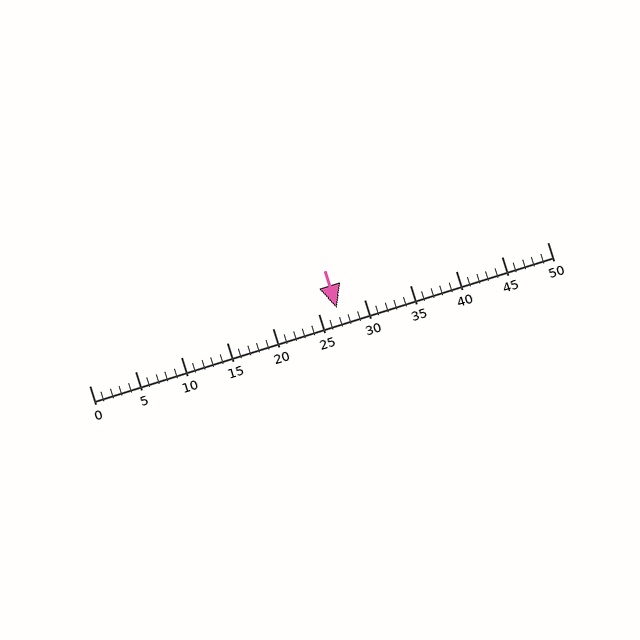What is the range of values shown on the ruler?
The ruler shows values from 0 to 50.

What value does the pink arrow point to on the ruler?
The pink arrow points to approximately 27.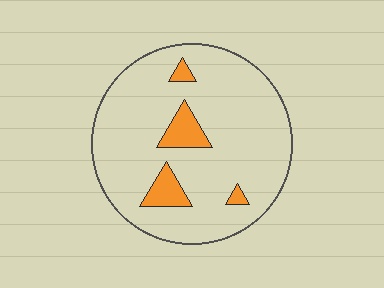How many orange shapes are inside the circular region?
4.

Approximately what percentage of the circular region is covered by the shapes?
Approximately 10%.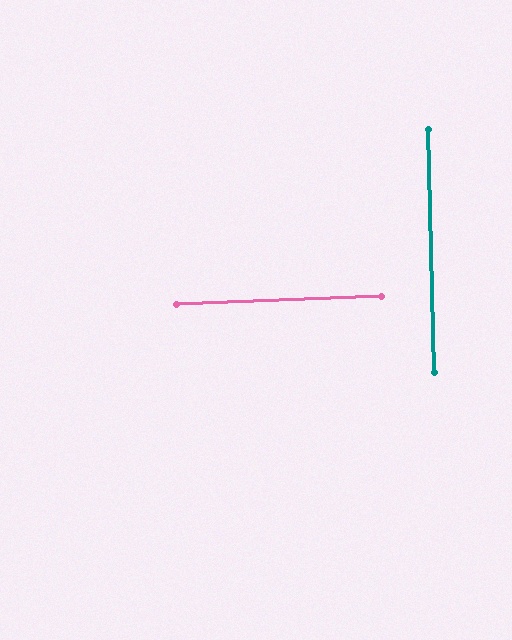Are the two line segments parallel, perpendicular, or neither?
Perpendicular — they meet at approximately 89°.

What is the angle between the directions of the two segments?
Approximately 89 degrees.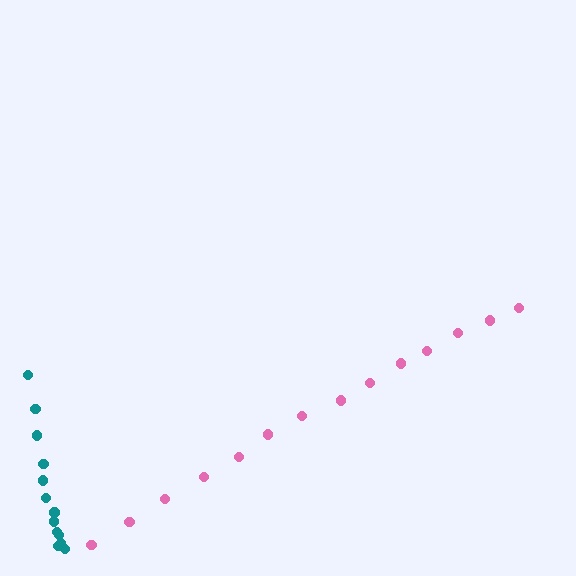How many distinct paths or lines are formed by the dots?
There are 2 distinct paths.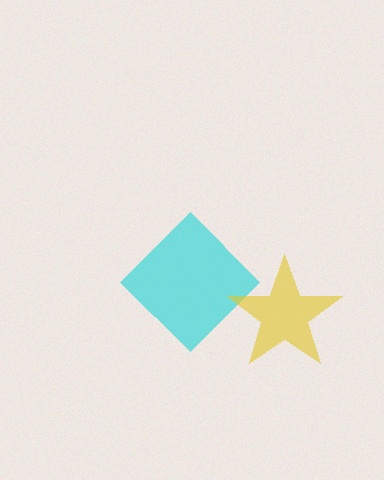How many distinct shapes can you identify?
There are 2 distinct shapes: a cyan diamond, a yellow star.